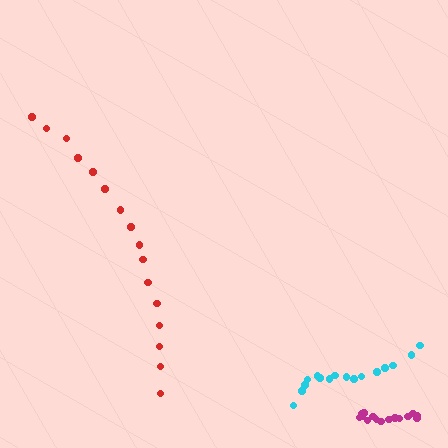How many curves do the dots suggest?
There are 3 distinct paths.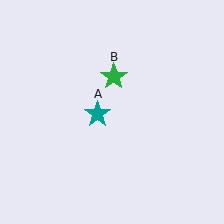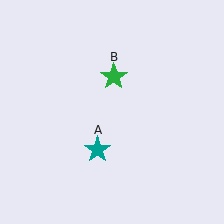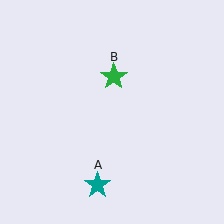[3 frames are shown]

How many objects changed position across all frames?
1 object changed position: teal star (object A).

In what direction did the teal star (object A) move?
The teal star (object A) moved down.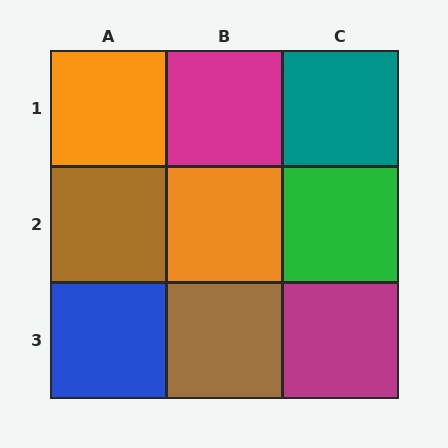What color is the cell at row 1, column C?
Teal.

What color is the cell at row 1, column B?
Magenta.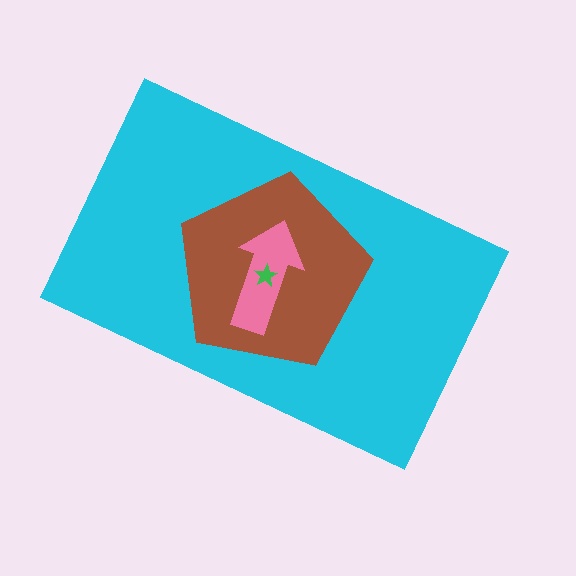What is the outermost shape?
The cyan rectangle.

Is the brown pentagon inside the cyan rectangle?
Yes.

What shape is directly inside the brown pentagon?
The pink arrow.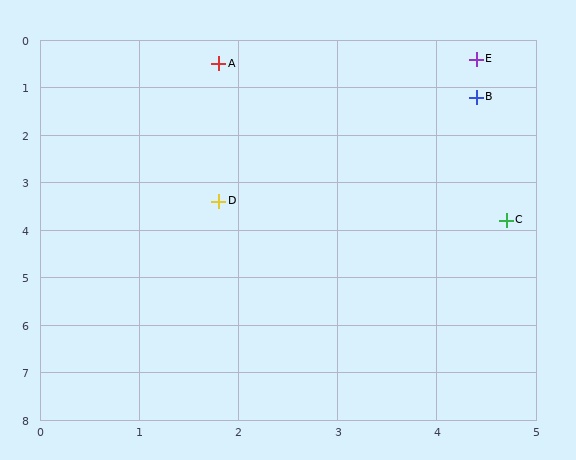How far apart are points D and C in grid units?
Points D and C are about 2.9 grid units apart.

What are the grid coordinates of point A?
Point A is at approximately (1.8, 0.5).